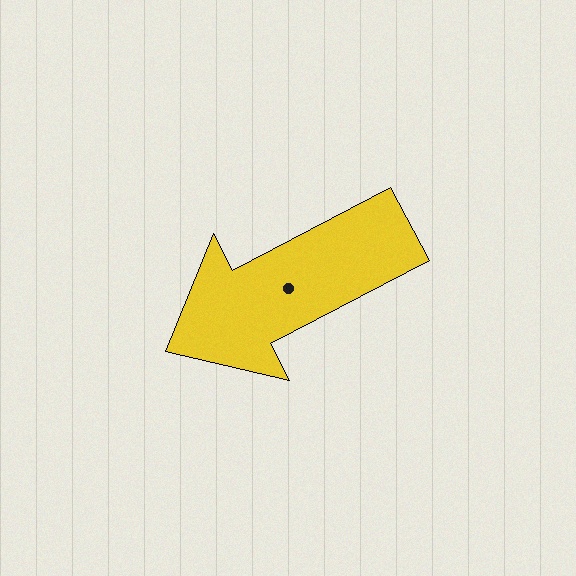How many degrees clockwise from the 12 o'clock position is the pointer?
Approximately 242 degrees.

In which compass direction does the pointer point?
Southwest.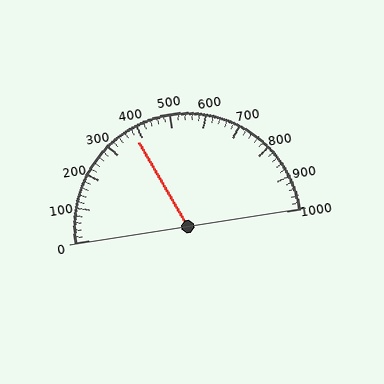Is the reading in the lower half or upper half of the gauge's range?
The reading is in the lower half of the range (0 to 1000).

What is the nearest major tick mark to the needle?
The nearest major tick mark is 400.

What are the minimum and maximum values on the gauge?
The gauge ranges from 0 to 1000.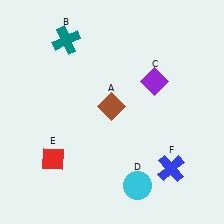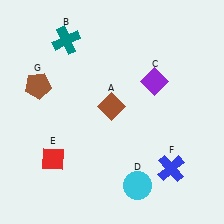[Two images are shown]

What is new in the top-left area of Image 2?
A brown pentagon (G) was added in the top-left area of Image 2.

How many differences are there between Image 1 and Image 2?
There is 1 difference between the two images.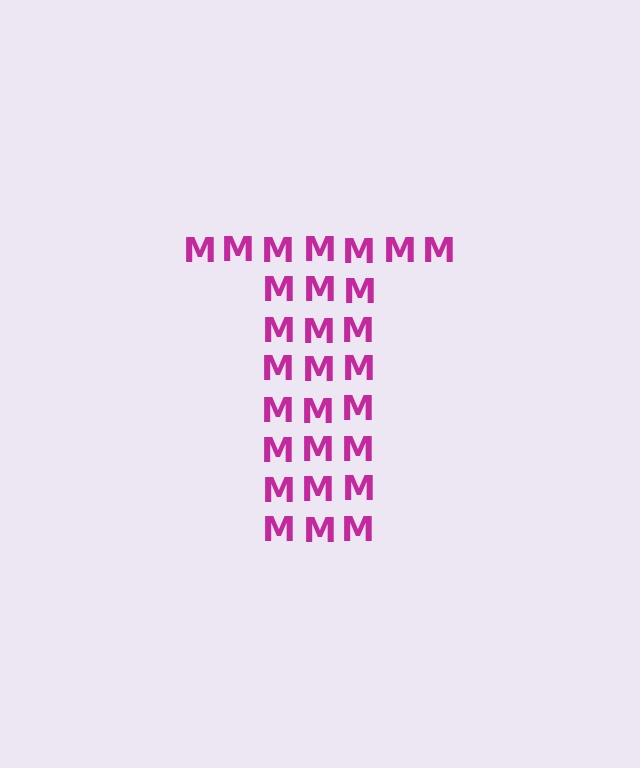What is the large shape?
The large shape is the letter T.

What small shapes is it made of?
It is made of small letter M's.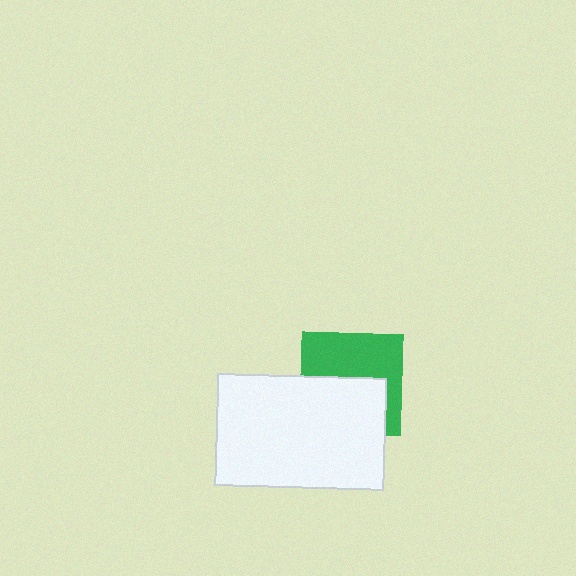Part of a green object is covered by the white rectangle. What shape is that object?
It is a square.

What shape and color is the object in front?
The object in front is a white rectangle.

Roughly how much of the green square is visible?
About half of it is visible (roughly 52%).